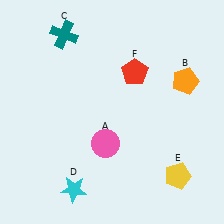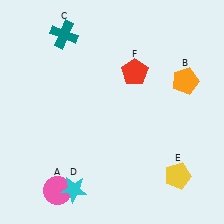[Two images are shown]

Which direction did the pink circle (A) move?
The pink circle (A) moved left.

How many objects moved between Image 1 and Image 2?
1 object moved between the two images.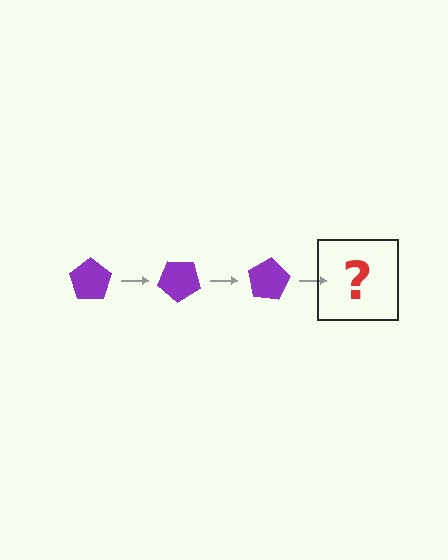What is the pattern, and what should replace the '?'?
The pattern is that the pentagon rotates 40 degrees each step. The '?' should be a purple pentagon rotated 120 degrees.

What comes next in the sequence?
The next element should be a purple pentagon rotated 120 degrees.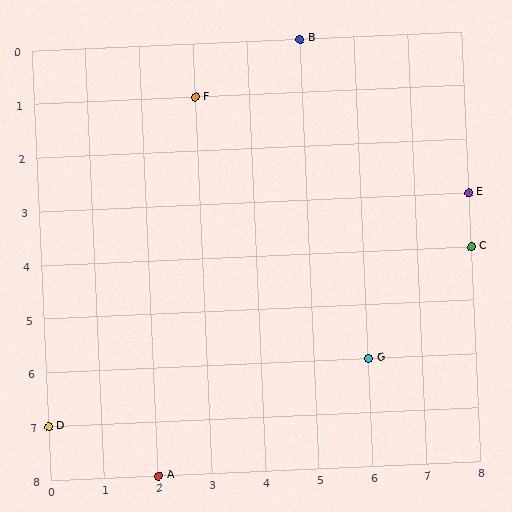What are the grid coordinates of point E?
Point E is at grid coordinates (8, 3).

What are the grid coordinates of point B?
Point B is at grid coordinates (5, 0).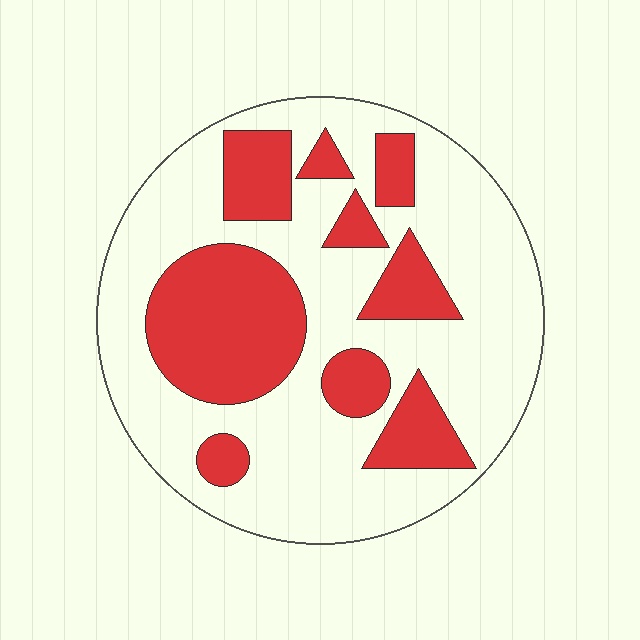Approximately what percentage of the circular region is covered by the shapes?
Approximately 30%.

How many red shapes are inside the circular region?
9.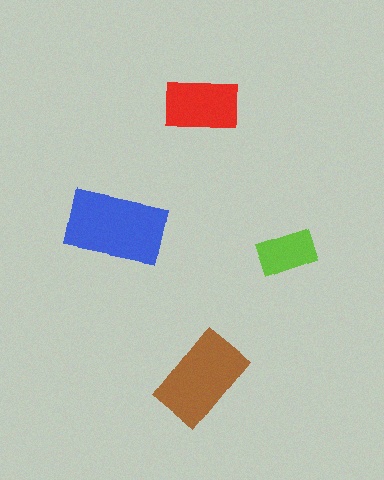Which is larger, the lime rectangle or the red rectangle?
The red one.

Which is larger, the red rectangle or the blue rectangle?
The blue one.